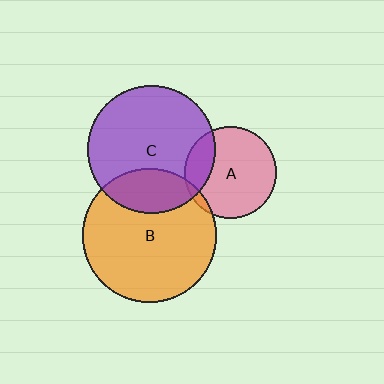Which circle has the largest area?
Circle B (orange).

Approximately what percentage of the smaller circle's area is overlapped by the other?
Approximately 5%.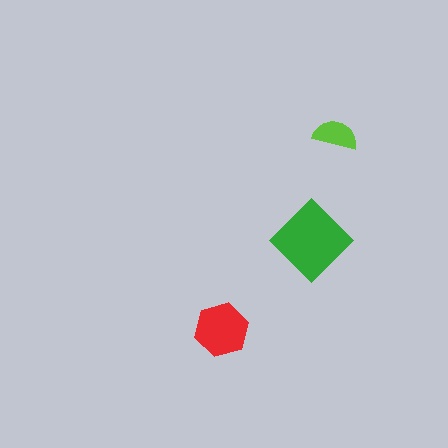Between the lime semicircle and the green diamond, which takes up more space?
The green diamond.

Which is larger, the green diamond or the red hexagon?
The green diamond.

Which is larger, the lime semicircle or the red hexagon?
The red hexagon.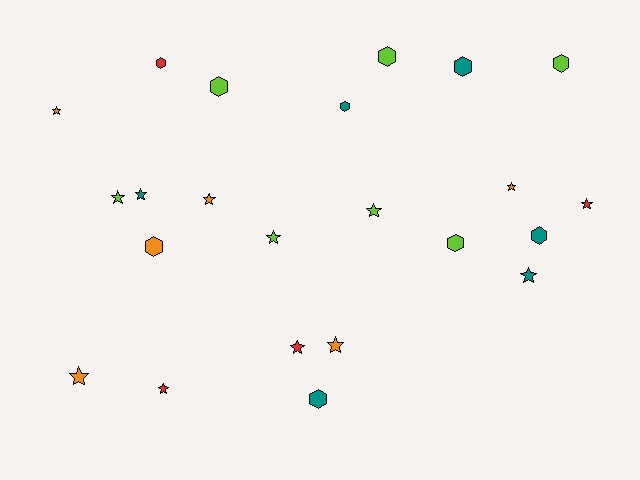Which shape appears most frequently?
Star, with 13 objects.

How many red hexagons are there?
There is 1 red hexagon.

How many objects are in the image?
There are 23 objects.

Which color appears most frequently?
Lime, with 7 objects.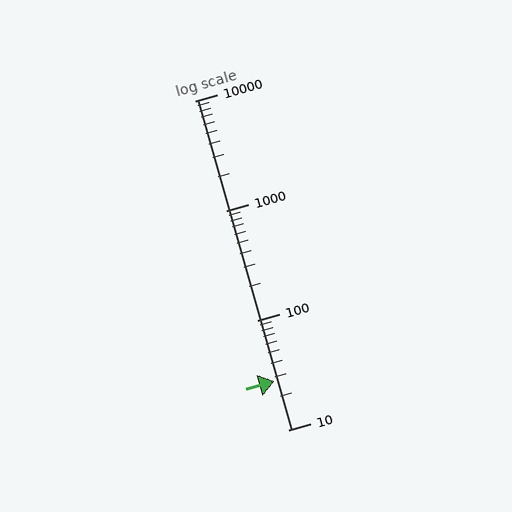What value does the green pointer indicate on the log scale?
The pointer indicates approximately 28.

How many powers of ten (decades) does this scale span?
The scale spans 3 decades, from 10 to 10000.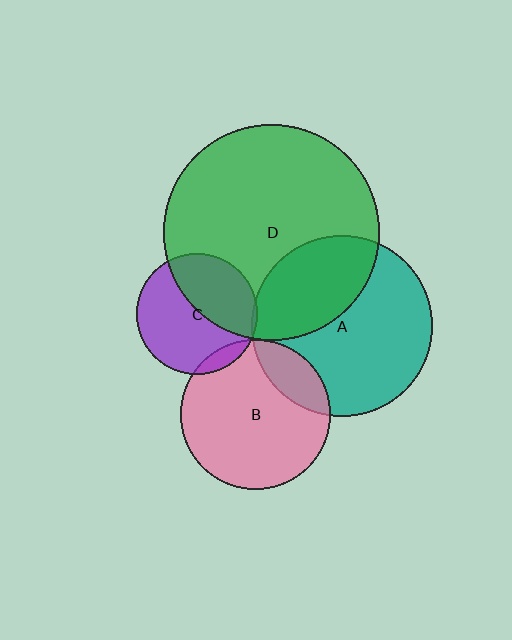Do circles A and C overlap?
Yes.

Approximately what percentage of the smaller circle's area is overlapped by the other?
Approximately 5%.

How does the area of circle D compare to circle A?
Approximately 1.4 times.